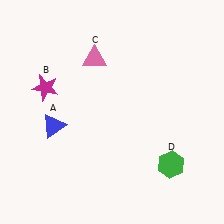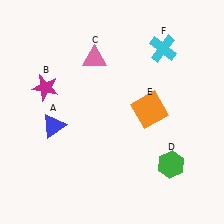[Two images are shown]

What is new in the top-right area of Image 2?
A cyan cross (F) was added in the top-right area of Image 2.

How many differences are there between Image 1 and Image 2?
There are 2 differences between the two images.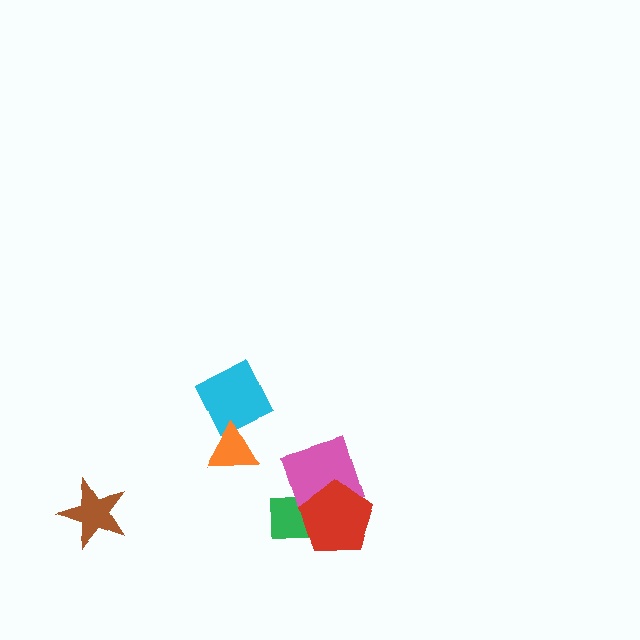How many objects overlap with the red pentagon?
2 objects overlap with the red pentagon.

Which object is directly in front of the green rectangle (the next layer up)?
The pink diamond is directly in front of the green rectangle.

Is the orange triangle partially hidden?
No, no other shape covers it.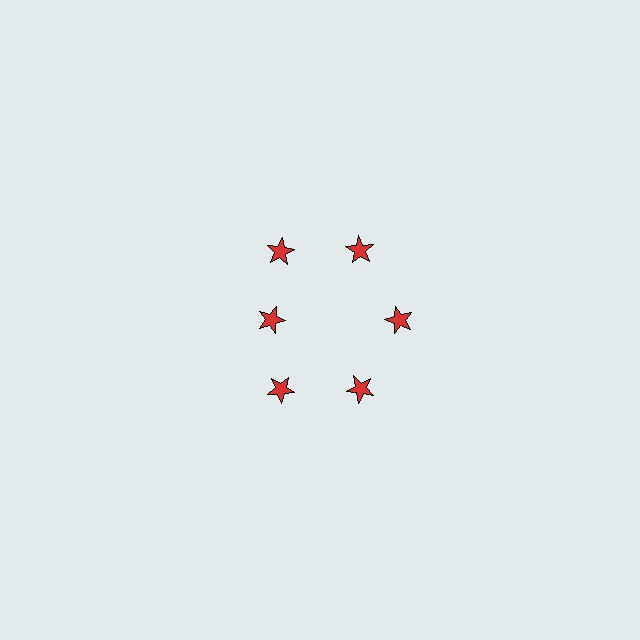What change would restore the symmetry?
The symmetry would be restored by moving it outward, back onto the ring so that all 6 stars sit at equal angles and equal distance from the center.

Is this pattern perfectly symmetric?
No. The 6 red stars are arranged in a ring, but one element near the 9 o'clock position is pulled inward toward the center, breaking the 6-fold rotational symmetry.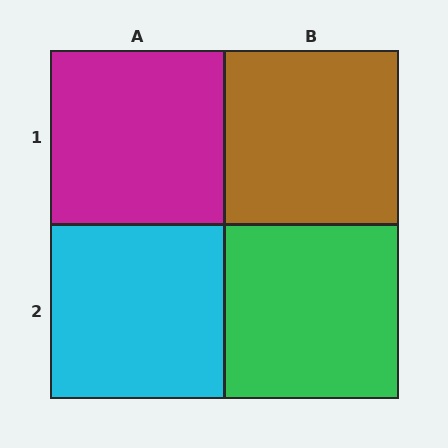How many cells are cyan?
1 cell is cyan.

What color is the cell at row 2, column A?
Cyan.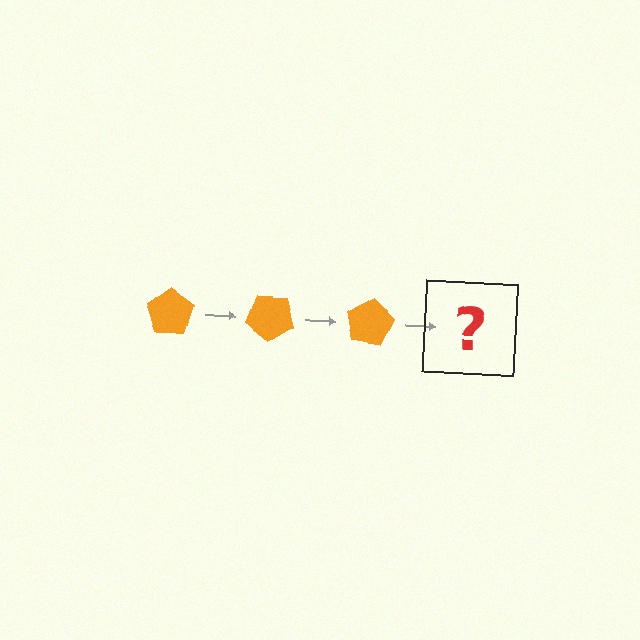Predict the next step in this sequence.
The next step is an orange pentagon rotated 120 degrees.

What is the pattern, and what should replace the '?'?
The pattern is that the pentagon rotates 40 degrees each step. The '?' should be an orange pentagon rotated 120 degrees.